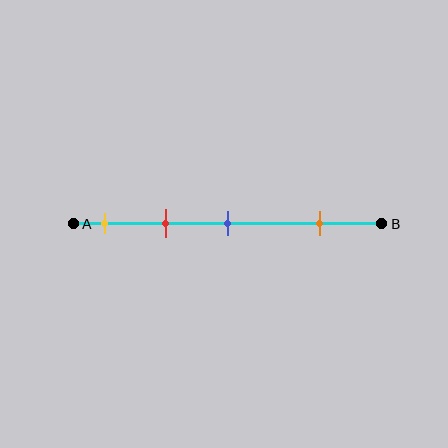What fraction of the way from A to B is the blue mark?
The blue mark is approximately 50% (0.5) of the way from A to B.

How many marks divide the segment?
There are 4 marks dividing the segment.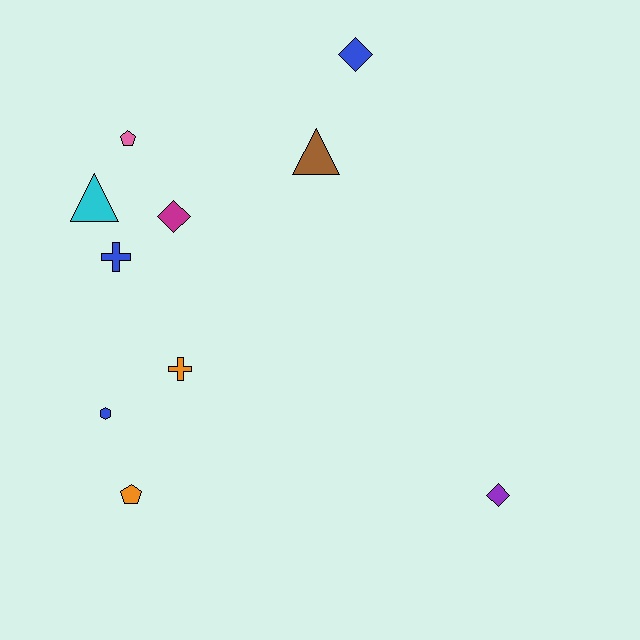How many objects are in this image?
There are 10 objects.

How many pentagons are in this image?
There are 2 pentagons.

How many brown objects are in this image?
There is 1 brown object.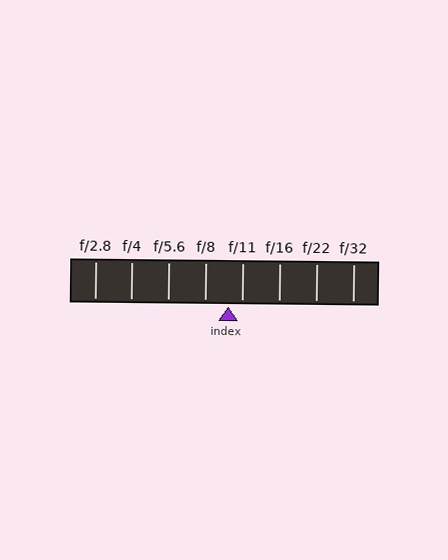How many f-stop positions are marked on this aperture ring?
There are 8 f-stop positions marked.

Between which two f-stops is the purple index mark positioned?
The index mark is between f/8 and f/11.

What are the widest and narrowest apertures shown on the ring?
The widest aperture shown is f/2.8 and the narrowest is f/32.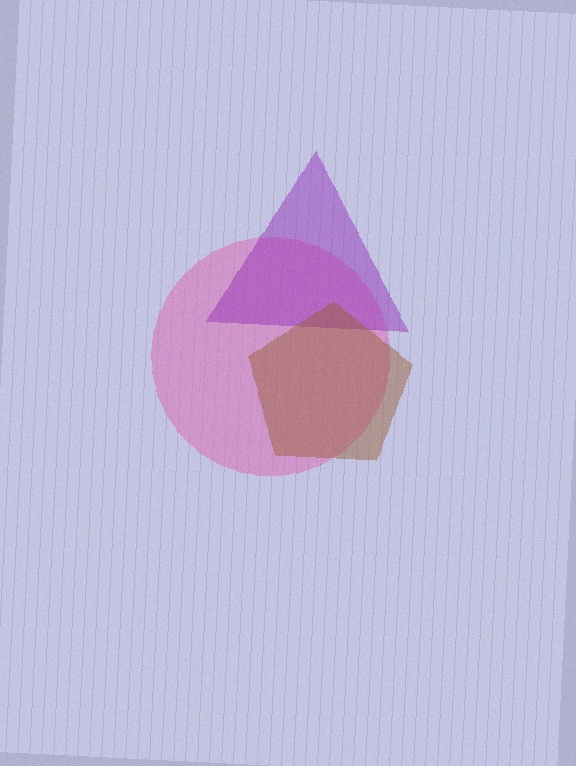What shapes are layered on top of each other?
The layered shapes are: a pink circle, a purple triangle, a brown pentagon.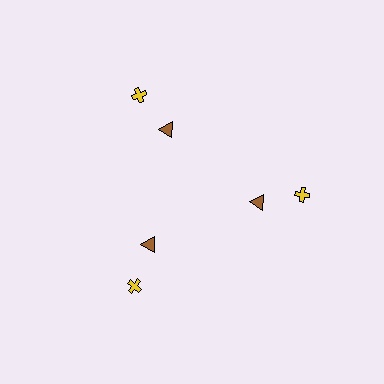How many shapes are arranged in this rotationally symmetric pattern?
There are 6 shapes, arranged in 3 groups of 2.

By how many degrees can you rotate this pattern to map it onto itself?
The pattern maps onto itself every 120 degrees of rotation.